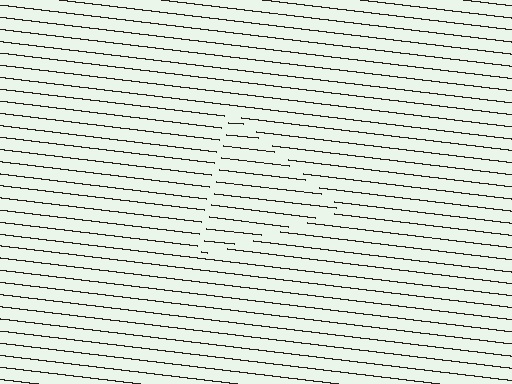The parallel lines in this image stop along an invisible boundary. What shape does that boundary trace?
An illusory triangle. The interior of the shape contains the same grating, shifted by half a period — the contour is defined by the phase discontinuity where line-ends from the inner and outer gratings abut.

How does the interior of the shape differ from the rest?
The interior of the shape contains the same grating, shifted by half a period — the contour is defined by the phase discontinuity where line-ends from the inner and outer gratings abut.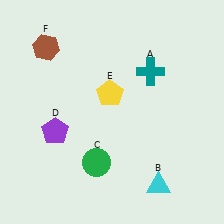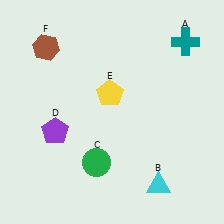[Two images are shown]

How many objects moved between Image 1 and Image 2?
1 object moved between the two images.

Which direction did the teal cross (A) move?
The teal cross (A) moved right.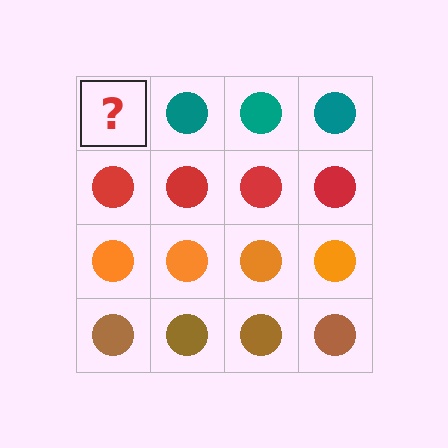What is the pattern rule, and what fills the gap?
The rule is that each row has a consistent color. The gap should be filled with a teal circle.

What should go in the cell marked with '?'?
The missing cell should contain a teal circle.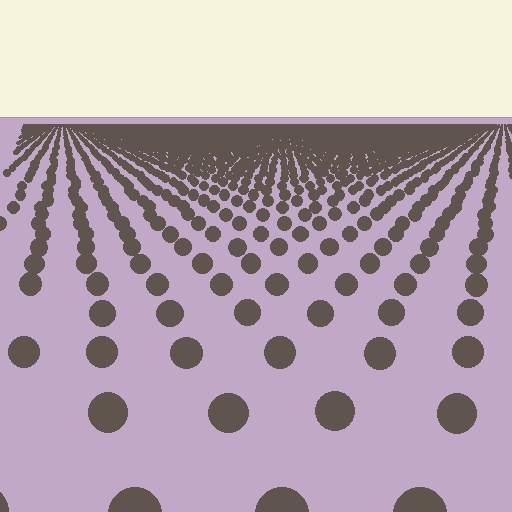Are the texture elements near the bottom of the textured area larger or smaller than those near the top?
Larger. Near the bottom, elements are closer to the viewer and appear at a bigger on-screen size.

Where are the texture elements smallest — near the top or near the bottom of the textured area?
Near the top.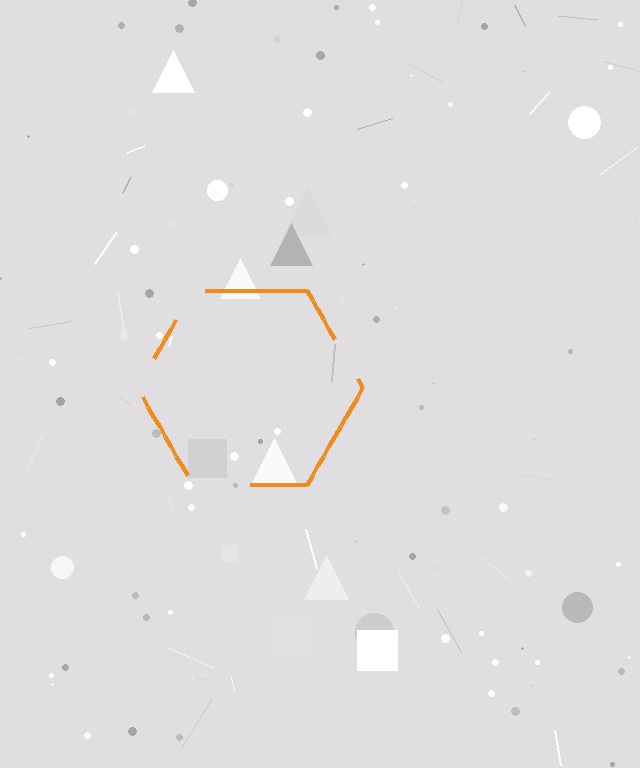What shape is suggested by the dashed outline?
The dashed outline suggests a hexagon.